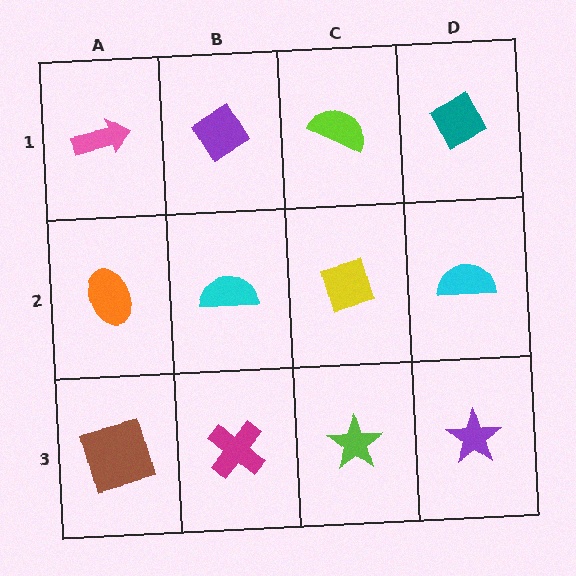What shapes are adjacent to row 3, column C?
A yellow diamond (row 2, column C), a magenta cross (row 3, column B), a purple star (row 3, column D).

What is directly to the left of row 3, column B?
A brown square.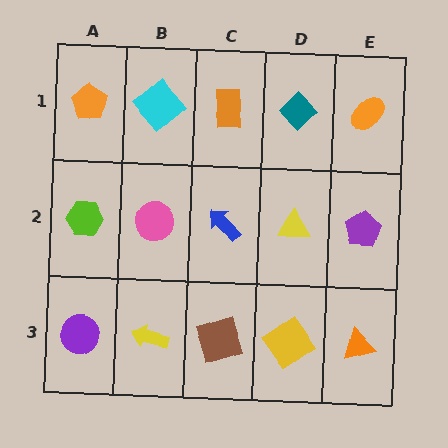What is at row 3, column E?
An orange triangle.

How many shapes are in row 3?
5 shapes.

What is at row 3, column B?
A yellow arrow.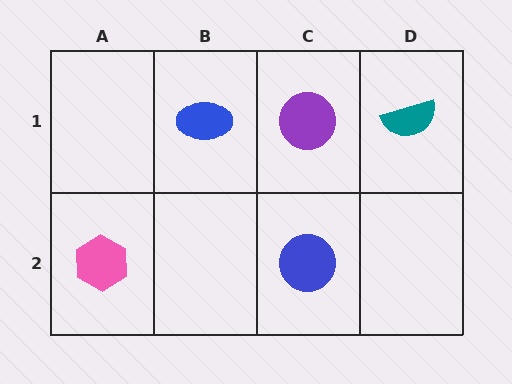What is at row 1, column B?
A blue ellipse.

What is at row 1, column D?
A teal semicircle.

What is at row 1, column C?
A purple circle.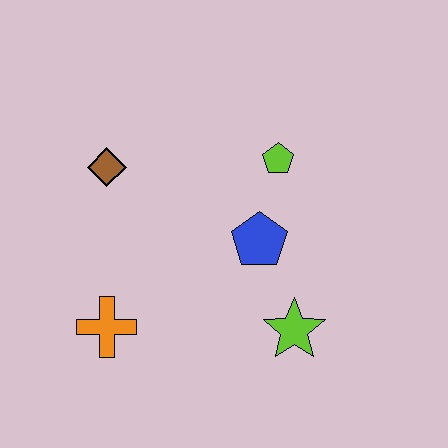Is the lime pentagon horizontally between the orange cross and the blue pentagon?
No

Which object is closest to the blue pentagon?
The lime pentagon is closest to the blue pentagon.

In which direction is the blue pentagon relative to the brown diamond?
The blue pentagon is to the right of the brown diamond.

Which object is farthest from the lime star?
The brown diamond is farthest from the lime star.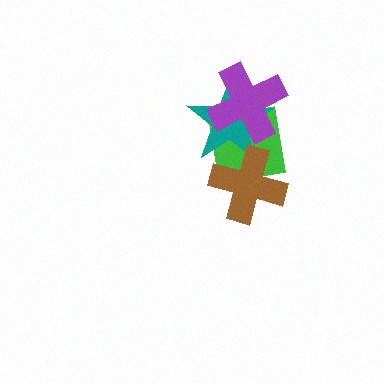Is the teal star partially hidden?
Yes, it is partially covered by another shape.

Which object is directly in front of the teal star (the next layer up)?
The brown cross is directly in front of the teal star.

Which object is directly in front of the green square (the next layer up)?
The teal star is directly in front of the green square.